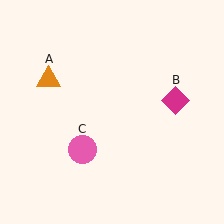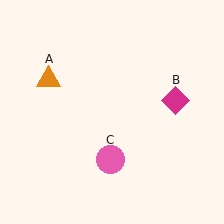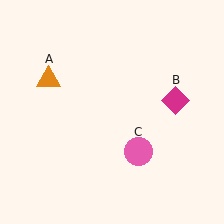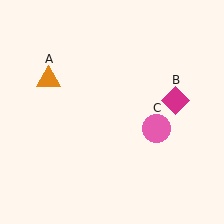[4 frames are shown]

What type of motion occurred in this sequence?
The pink circle (object C) rotated counterclockwise around the center of the scene.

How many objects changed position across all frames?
1 object changed position: pink circle (object C).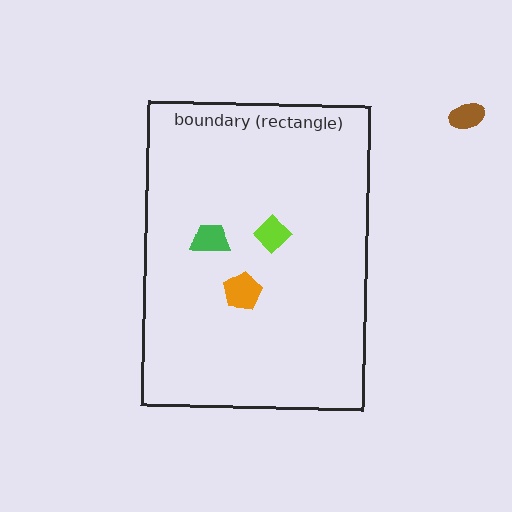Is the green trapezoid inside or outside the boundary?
Inside.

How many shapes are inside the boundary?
3 inside, 1 outside.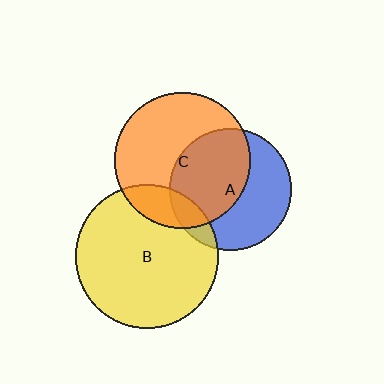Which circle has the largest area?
Circle B (yellow).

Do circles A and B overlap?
Yes.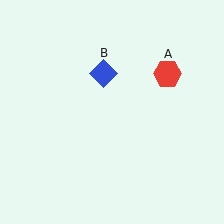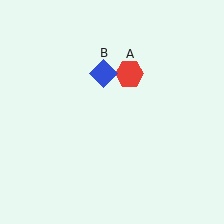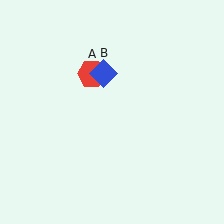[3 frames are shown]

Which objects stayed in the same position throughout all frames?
Blue diamond (object B) remained stationary.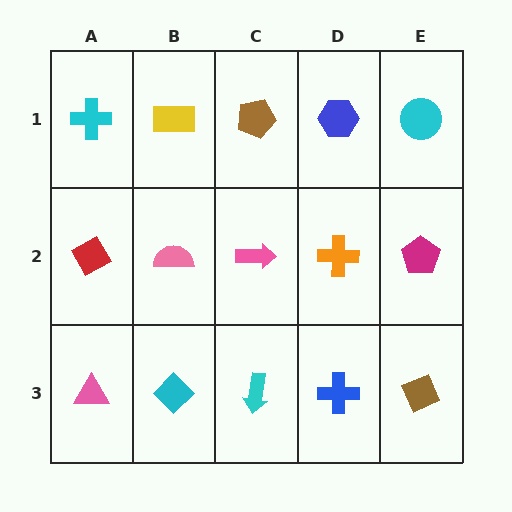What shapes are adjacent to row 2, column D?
A blue hexagon (row 1, column D), a blue cross (row 3, column D), a pink arrow (row 2, column C), a magenta pentagon (row 2, column E).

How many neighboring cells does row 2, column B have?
4.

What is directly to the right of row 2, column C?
An orange cross.